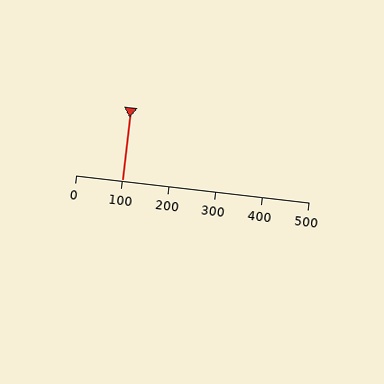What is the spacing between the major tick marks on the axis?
The major ticks are spaced 100 apart.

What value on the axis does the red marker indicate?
The marker indicates approximately 100.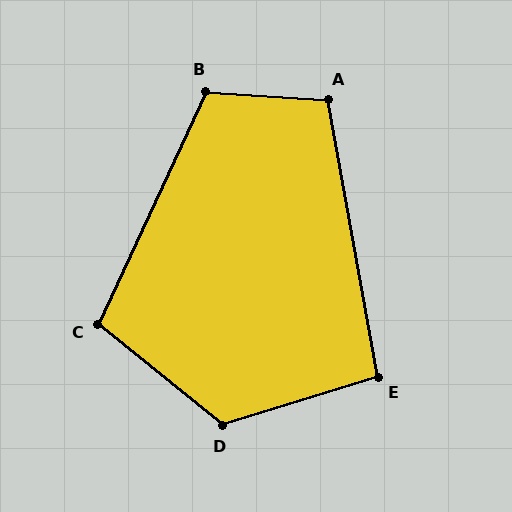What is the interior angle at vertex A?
Approximately 104 degrees (obtuse).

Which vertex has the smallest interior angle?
E, at approximately 97 degrees.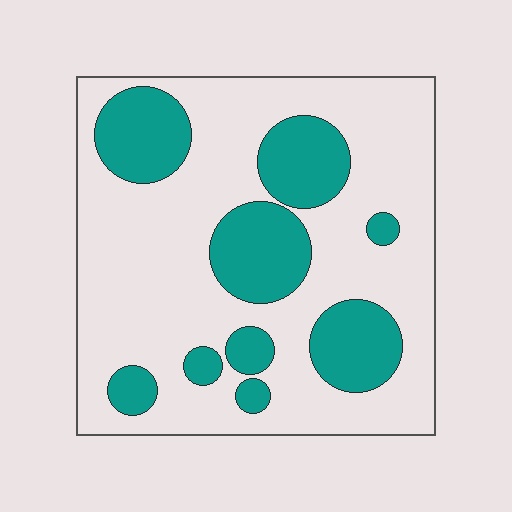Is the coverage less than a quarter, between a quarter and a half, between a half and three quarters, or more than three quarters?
Between a quarter and a half.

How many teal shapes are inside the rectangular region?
9.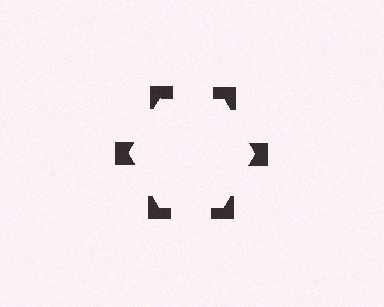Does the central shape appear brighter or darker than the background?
It typically appears slightly brighter than the background, even though no actual brightness change is drawn.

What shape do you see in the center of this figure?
An illusory hexagon — its edges are inferred from the aligned wedge cuts in the notched squares, not physically drawn.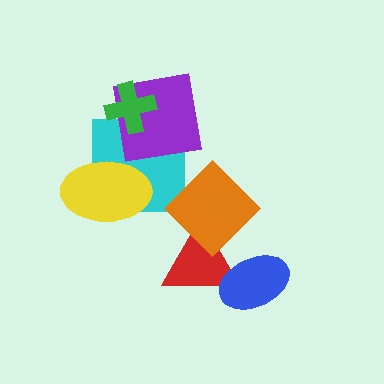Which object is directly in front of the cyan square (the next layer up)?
The purple square is directly in front of the cyan square.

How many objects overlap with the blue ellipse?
1 object overlaps with the blue ellipse.